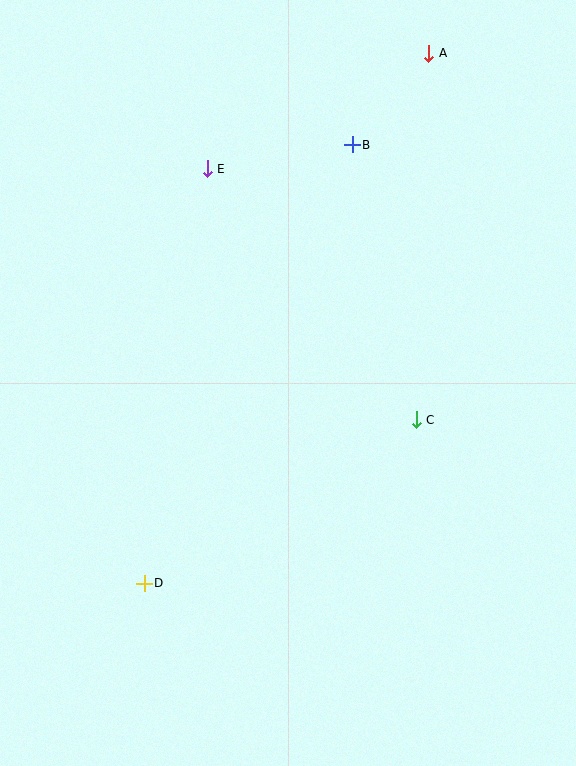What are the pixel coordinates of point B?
Point B is at (352, 145).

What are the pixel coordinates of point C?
Point C is at (416, 420).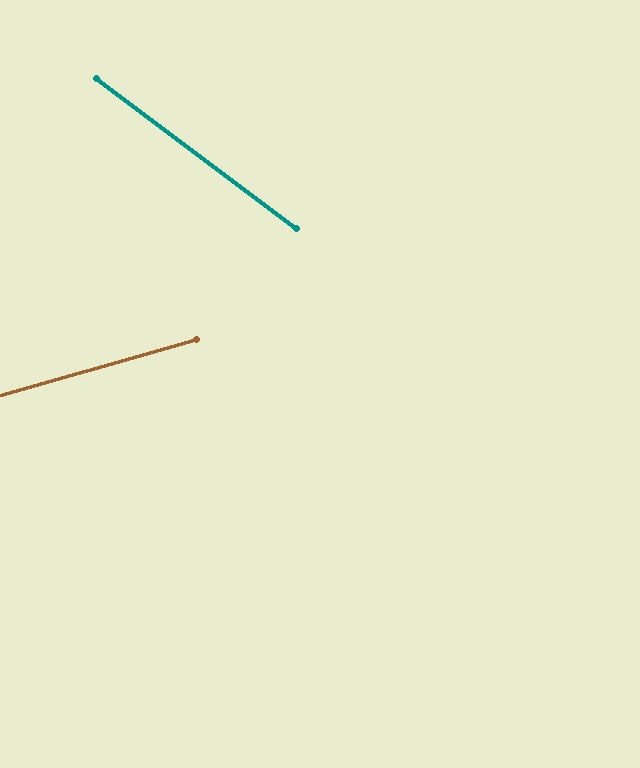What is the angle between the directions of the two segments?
Approximately 53 degrees.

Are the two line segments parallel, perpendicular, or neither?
Neither parallel nor perpendicular — they differ by about 53°.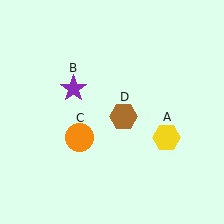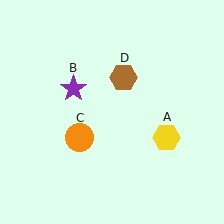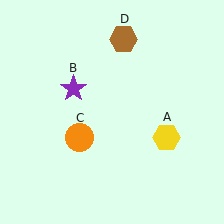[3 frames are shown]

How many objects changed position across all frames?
1 object changed position: brown hexagon (object D).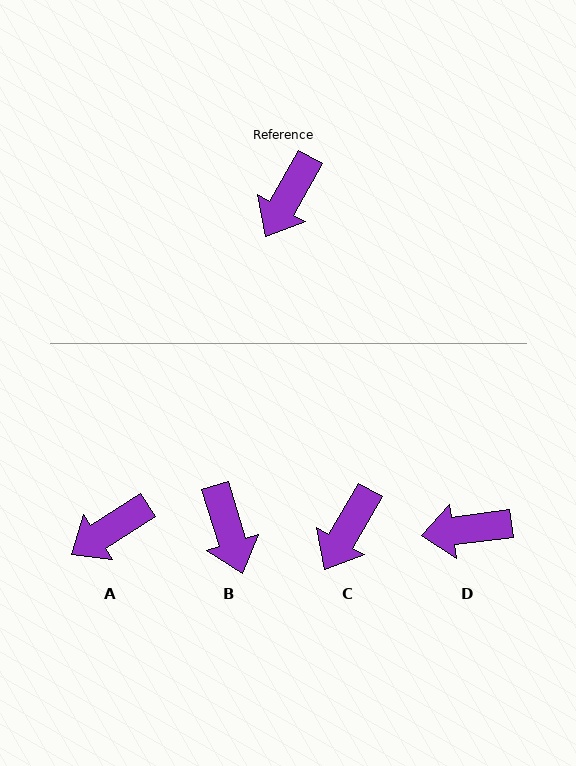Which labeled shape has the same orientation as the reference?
C.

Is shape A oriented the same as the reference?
No, it is off by about 27 degrees.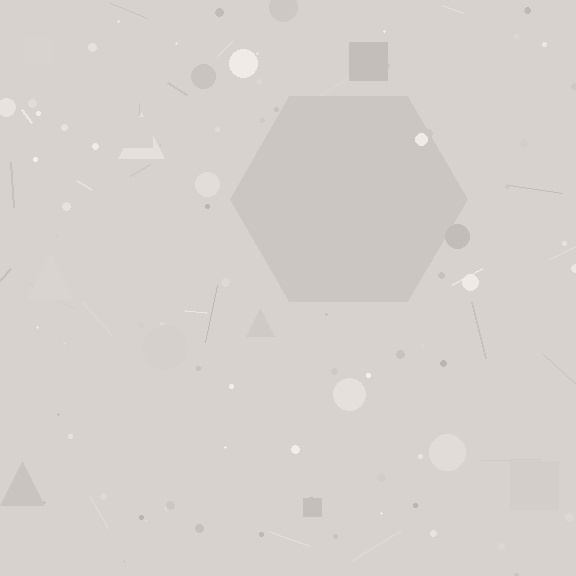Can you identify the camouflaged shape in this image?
The camouflaged shape is a hexagon.